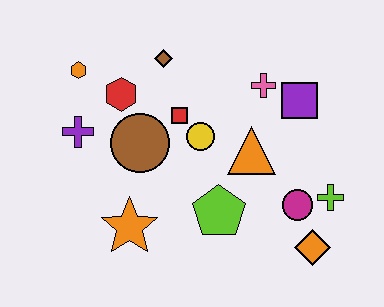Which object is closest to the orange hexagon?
The red hexagon is closest to the orange hexagon.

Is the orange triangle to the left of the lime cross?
Yes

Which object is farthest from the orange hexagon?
The orange diamond is farthest from the orange hexagon.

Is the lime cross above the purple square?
No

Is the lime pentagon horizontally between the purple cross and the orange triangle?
Yes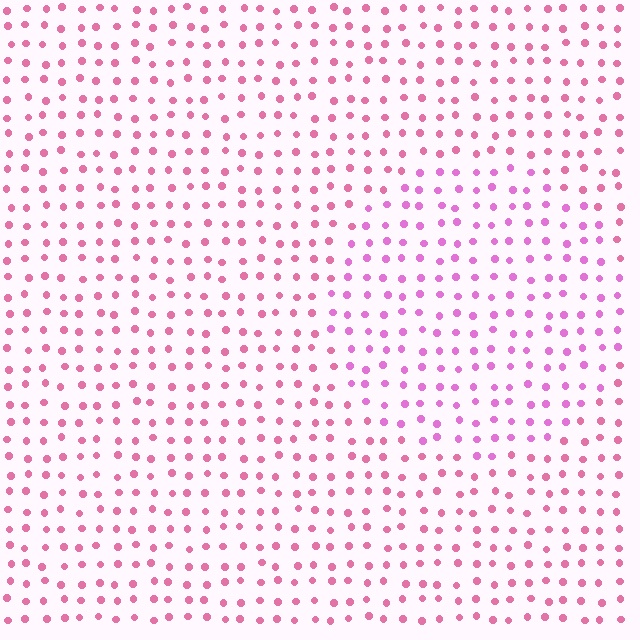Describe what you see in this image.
The image is filled with small pink elements in a uniform arrangement. A circle-shaped region is visible where the elements are tinted to a slightly different hue, forming a subtle color boundary.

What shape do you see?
I see a circle.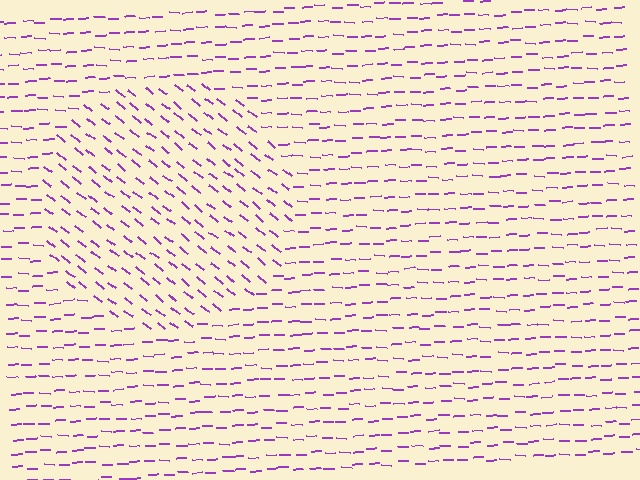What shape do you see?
I see a circle.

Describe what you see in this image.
The image is filled with small purple line segments. A circle region in the image has lines oriented differently from the surrounding lines, creating a visible texture boundary.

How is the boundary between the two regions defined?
The boundary is defined purely by a change in line orientation (approximately 39 degrees difference). All lines are the same color and thickness.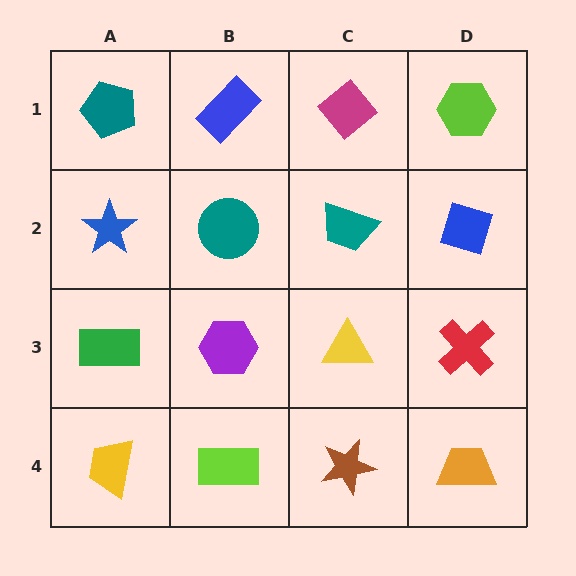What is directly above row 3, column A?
A blue star.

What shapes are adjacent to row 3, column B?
A teal circle (row 2, column B), a lime rectangle (row 4, column B), a green rectangle (row 3, column A), a yellow triangle (row 3, column C).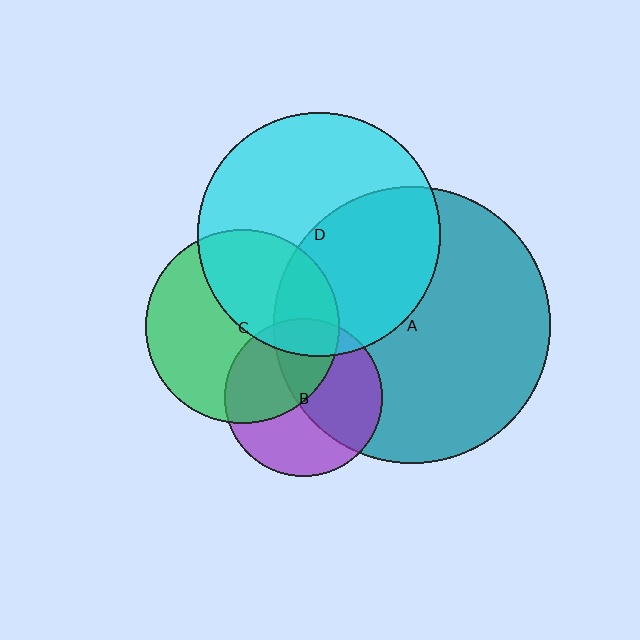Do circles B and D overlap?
Yes.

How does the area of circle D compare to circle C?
Approximately 1.6 times.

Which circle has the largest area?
Circle A (teal).